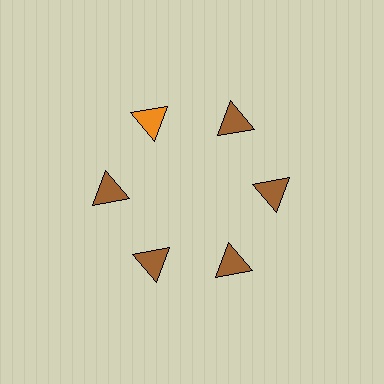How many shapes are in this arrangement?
There are 6 shapes arranged in a ring pattern.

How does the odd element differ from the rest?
It has a different color: orange instead of brown.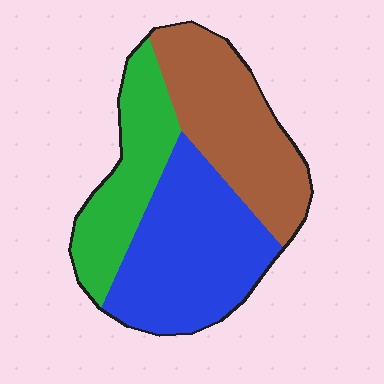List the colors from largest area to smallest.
From largest to smallest: blue, brown, green.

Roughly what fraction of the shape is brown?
Brown takes up about one third (1/3) of the shape.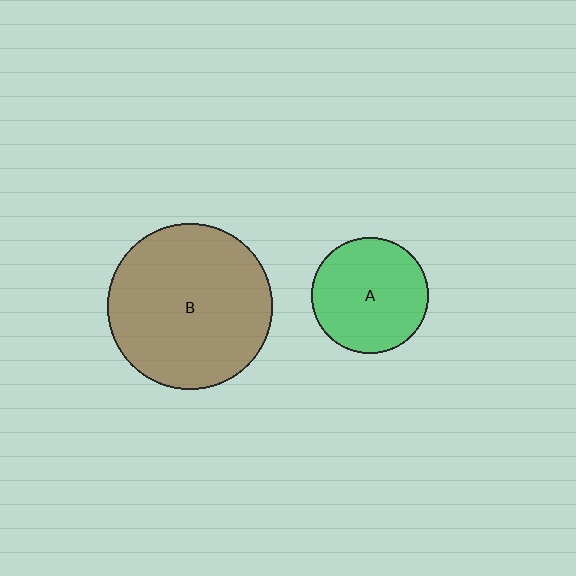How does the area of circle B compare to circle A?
Approximately 2.0 times.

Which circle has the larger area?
Circle B (brown).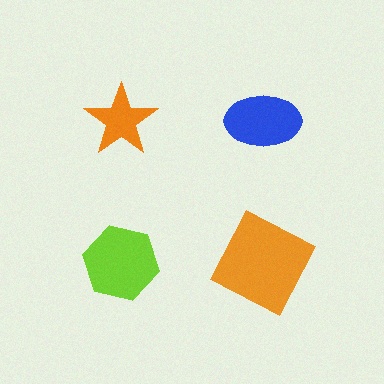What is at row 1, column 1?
An orange star.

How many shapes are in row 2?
2 shapes.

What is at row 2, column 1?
A lime hexagon.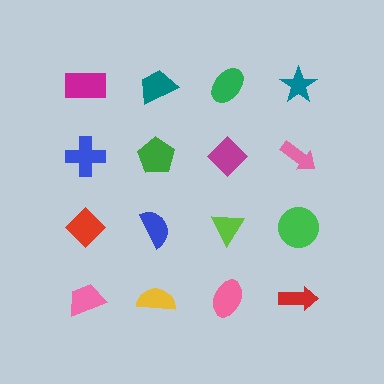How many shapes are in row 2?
4 shapes.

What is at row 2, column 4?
A pink arrow.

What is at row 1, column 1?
A magenta rectangle.